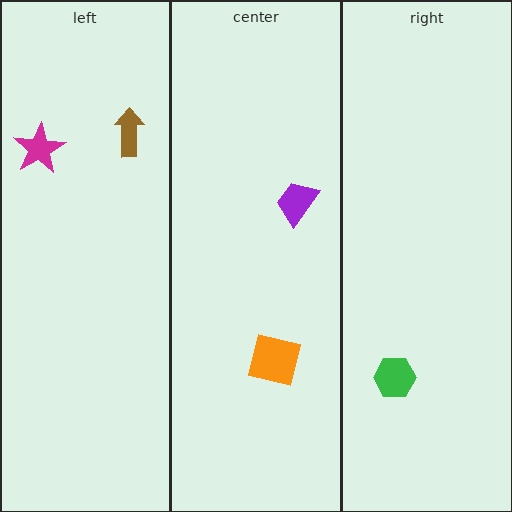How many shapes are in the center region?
2.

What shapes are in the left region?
The magenta star, the brown arrow.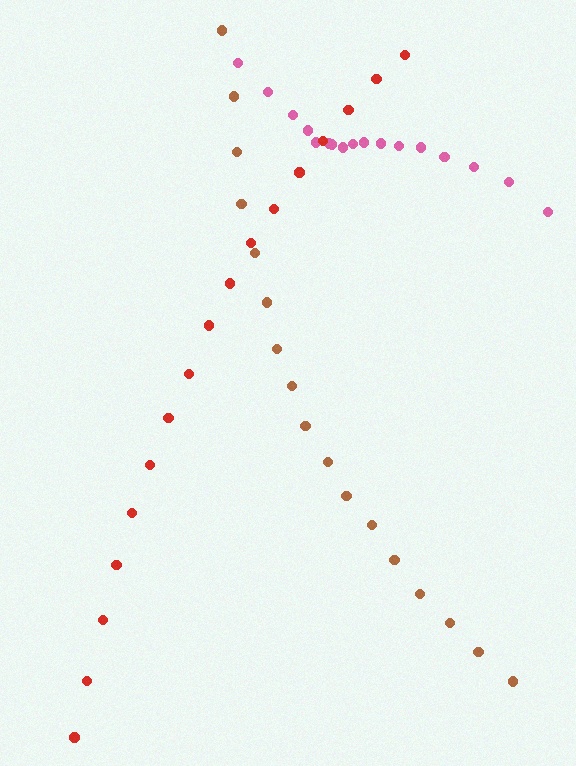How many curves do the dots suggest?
There are 3 distinct paths.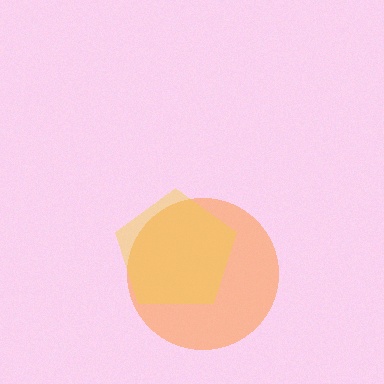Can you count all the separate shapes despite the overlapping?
Yes, there are 2 separate shapes.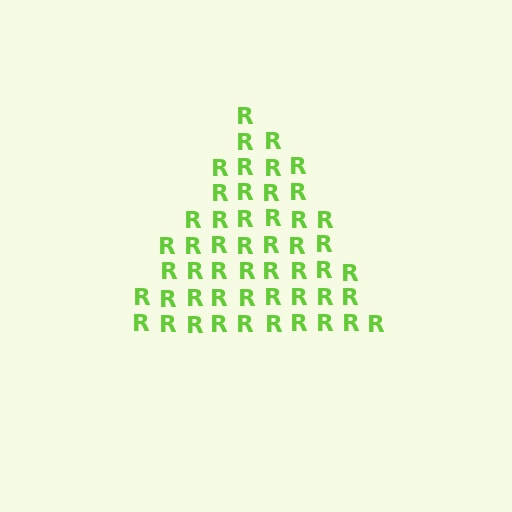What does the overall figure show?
The overall figure shows a triangle.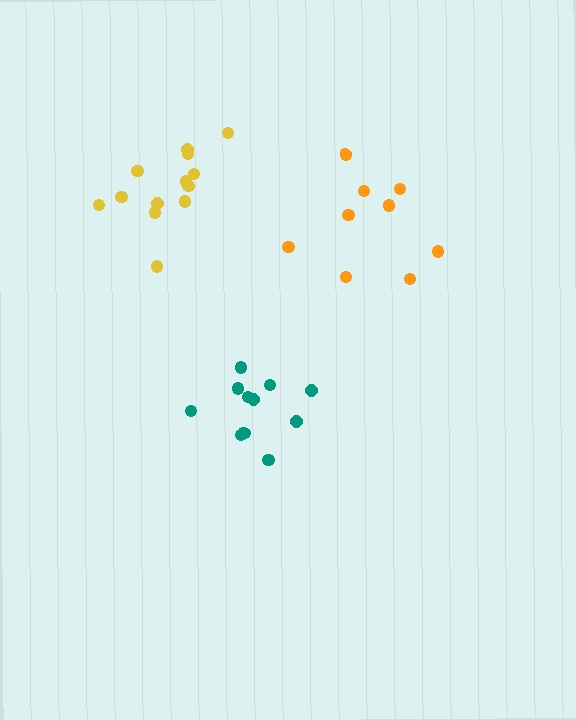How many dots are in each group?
Group 1: 9 dots, Group 2: 11 dots, Group 3: 13 dots (33 total).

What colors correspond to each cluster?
The clusters are colored: orange, teal, yellow.